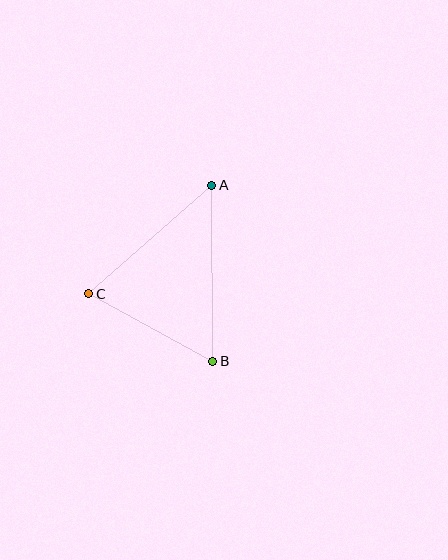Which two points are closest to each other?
Points B and C are closest to each other.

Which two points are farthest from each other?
Points A and B are farthest from each other.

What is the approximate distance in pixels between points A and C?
The distance between A and C is approximately 164 pixels.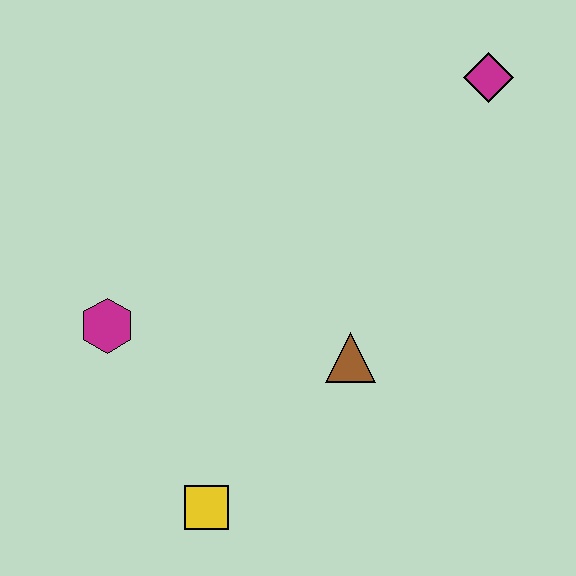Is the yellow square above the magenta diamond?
No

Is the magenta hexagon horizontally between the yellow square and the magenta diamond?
No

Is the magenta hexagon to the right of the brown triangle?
No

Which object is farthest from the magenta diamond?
The yellow square is farthest from the magenta diamond.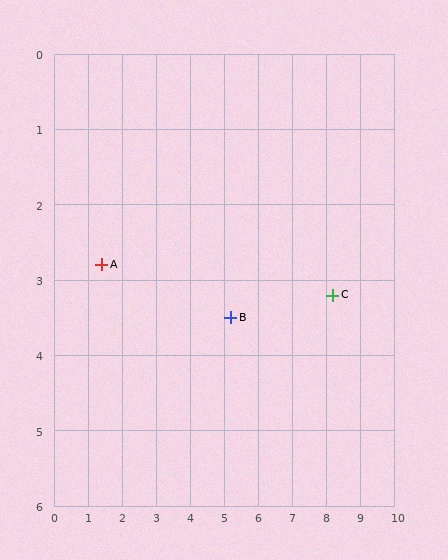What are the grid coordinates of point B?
Point B is at approximately (5.2, 3.5).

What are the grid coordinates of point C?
Point C is at approximately (8.2, 3.2).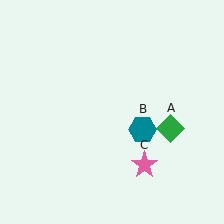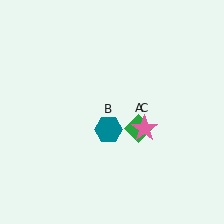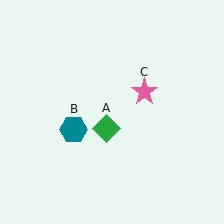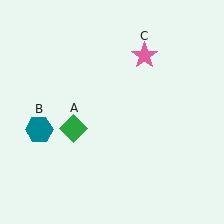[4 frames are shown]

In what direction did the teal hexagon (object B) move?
The teal hexagon (object B) moved left.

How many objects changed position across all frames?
3 objects changed position: green diamond (object A), teal hexagon (object B), pink star (object C).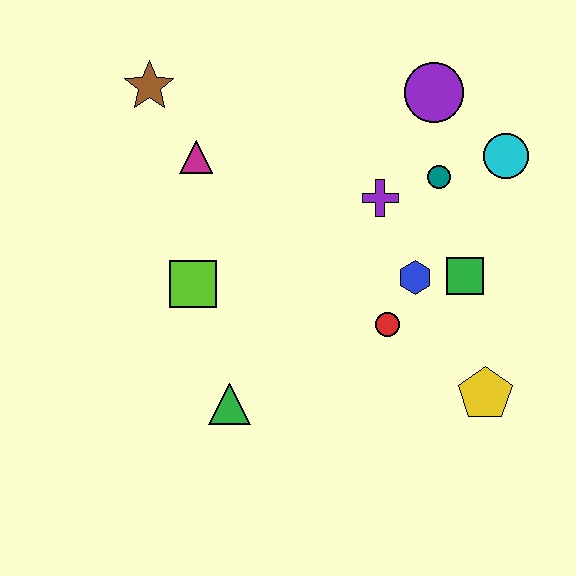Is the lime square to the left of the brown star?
No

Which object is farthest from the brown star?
The yellow pentagon is farthest from the brown star.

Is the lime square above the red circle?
Yes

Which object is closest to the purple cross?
The teal circle is closest to the purple cross.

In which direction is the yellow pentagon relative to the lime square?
The yellow pentagon is to the right of the lime square.